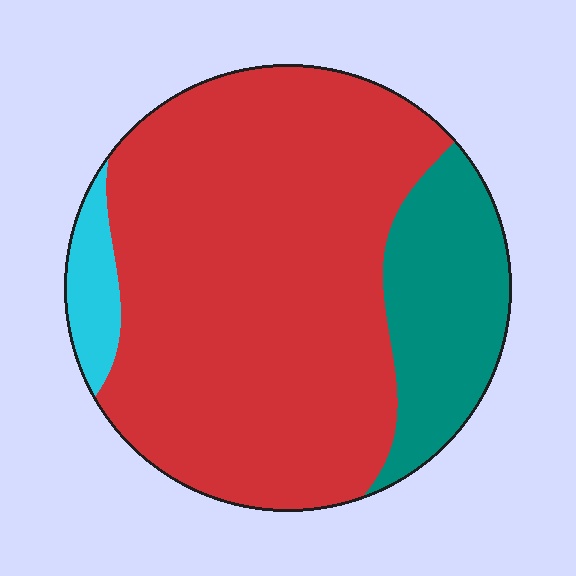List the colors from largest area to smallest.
From largest to smallest: red, teal, cyan.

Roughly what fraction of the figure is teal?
Teal covers 19% of the figure.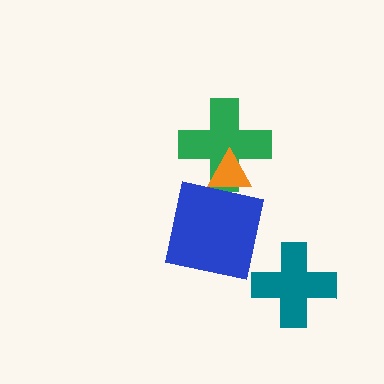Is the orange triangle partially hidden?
Yes, it is partially covered by another shape.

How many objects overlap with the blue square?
1 object overlaps with the blue square.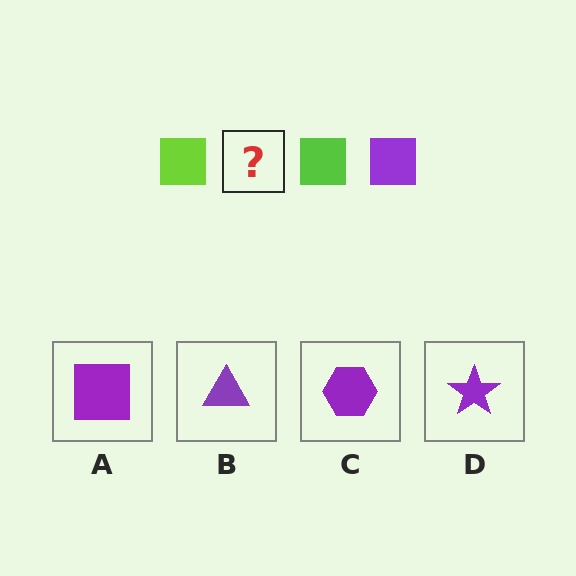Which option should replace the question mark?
Option A.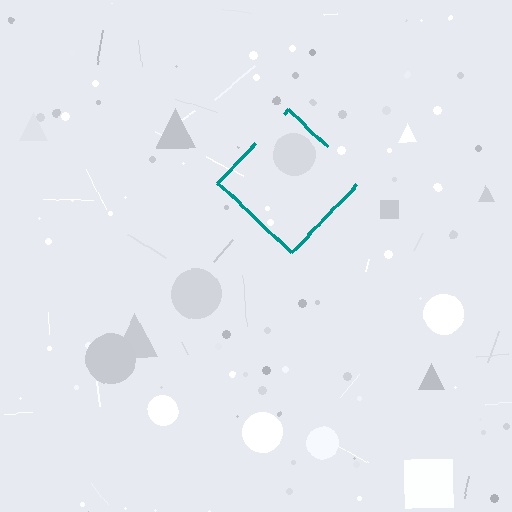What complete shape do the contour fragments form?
The contour fragments form a diamond.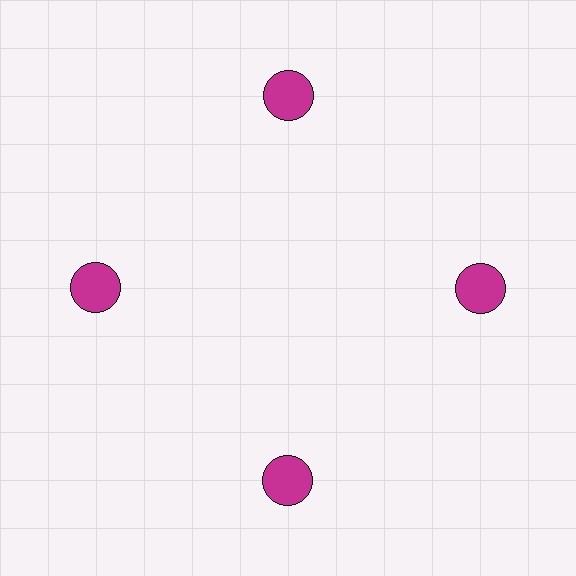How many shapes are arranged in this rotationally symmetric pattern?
There are 4 shapes, arranged in 4 groups of 1.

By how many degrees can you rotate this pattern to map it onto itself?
The pattern maps onto itself every 90 degrees of rotation.